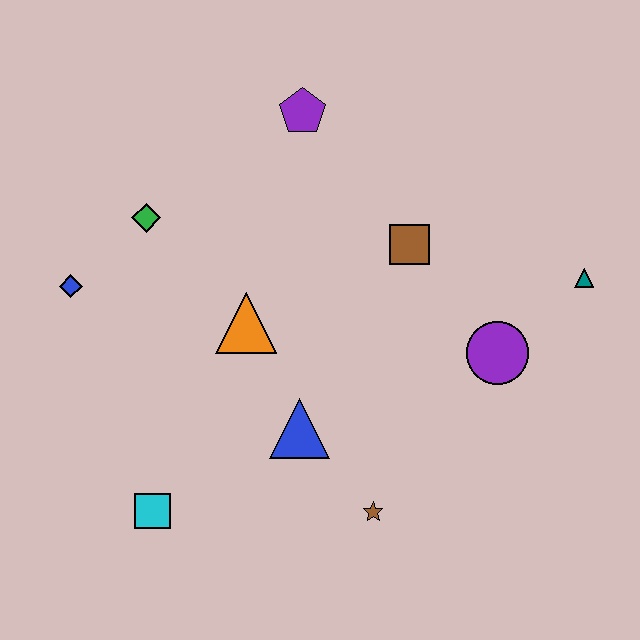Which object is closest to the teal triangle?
The purple circle is closest to the teal triangle.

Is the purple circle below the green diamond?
Yes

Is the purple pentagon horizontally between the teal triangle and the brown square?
No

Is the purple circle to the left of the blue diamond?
No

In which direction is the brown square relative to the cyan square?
The brown square is above the cyan square.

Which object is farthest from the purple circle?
The blue diamond is farthest from the purple circle.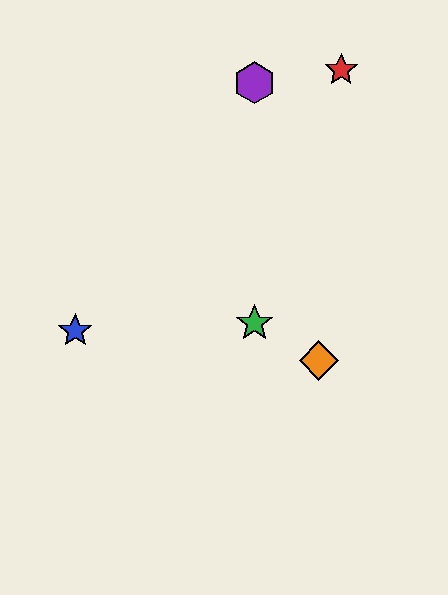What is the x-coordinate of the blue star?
The blue star is at x≈75.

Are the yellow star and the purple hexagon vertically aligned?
Yes, both are at x≈255.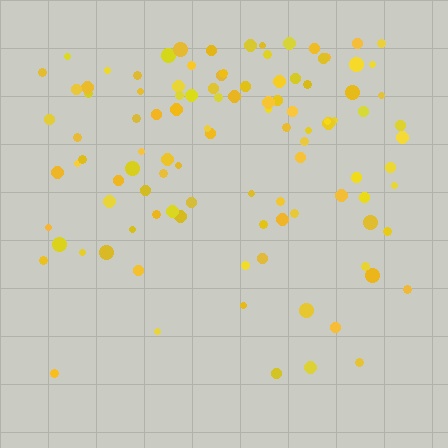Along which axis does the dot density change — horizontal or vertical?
Vertical.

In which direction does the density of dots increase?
From bottom to top, with the top side densest.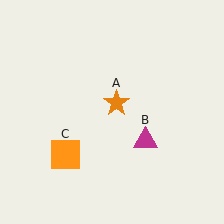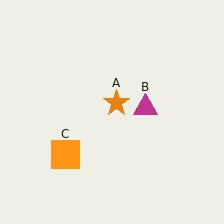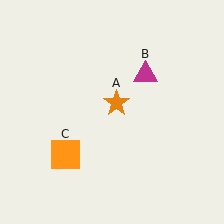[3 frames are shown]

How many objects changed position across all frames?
1 object changed position: magenta triangle (object B).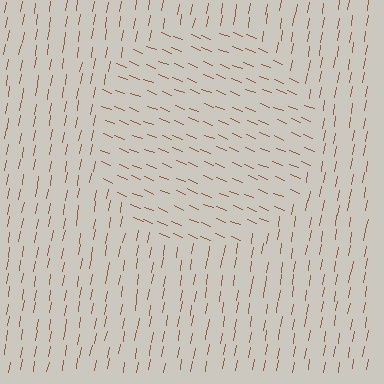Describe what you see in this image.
The image is filled with small brown line segments. A circle region in the image has lines oriented differently from the surrounding lines, creating a visible texture boundary.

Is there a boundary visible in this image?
Yes, there is a texture boundary formed by a change in line orientation.